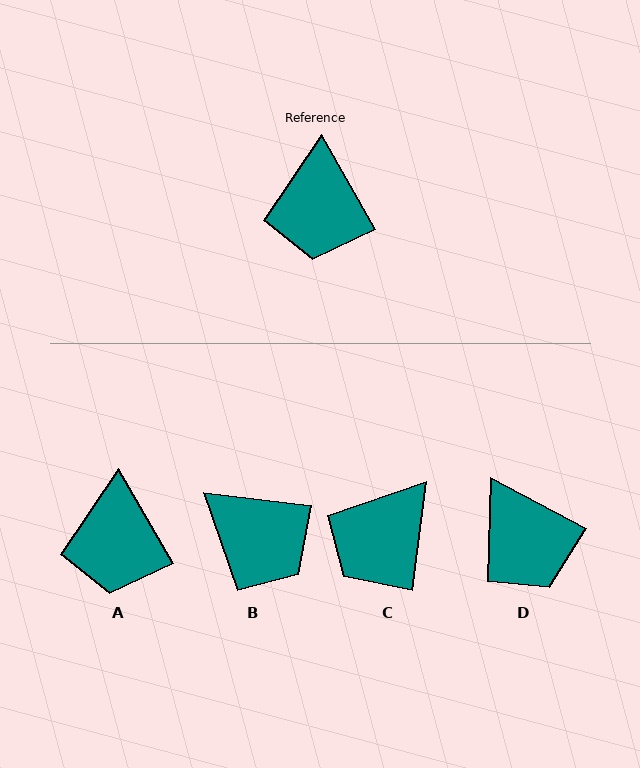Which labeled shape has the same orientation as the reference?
A.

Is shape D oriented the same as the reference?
No, it is off by about 32 degrees.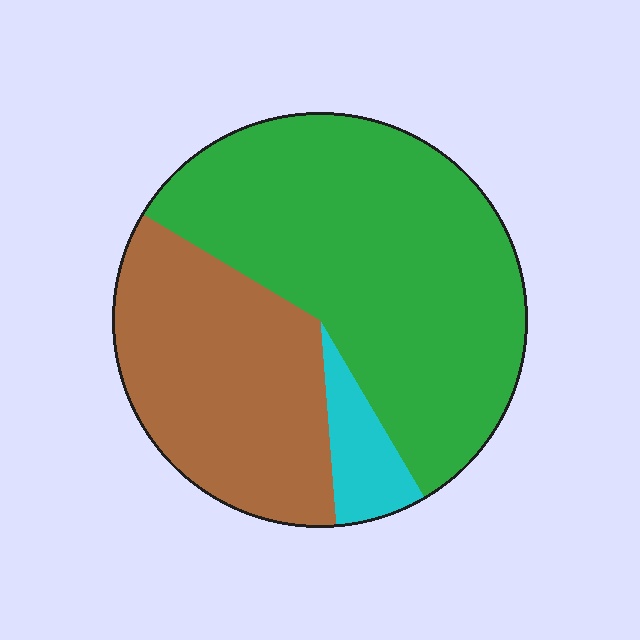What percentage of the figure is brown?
Brown takes up between a quarter and a half of the figure.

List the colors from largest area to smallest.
From largest to smallest: green, brown, cyan.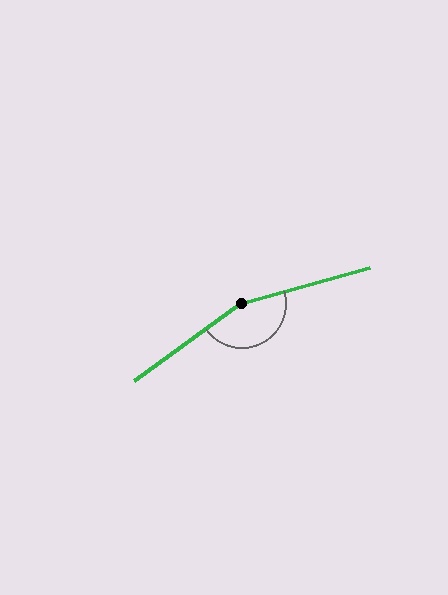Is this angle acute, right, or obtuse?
It is obtuse.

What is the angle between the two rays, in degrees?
Approximately 160 degrees.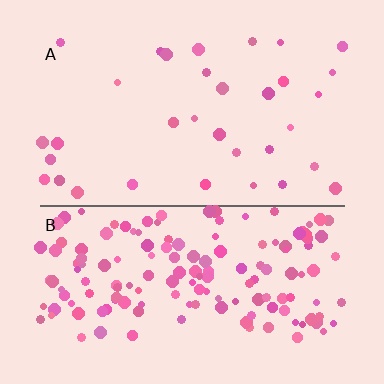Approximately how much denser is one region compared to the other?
Approximately 4.6× — region B over region A.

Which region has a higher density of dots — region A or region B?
B (the bottom).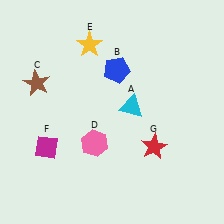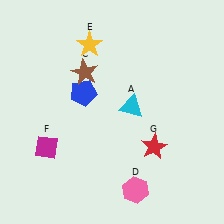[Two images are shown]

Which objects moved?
The objects that moved are: the blue pentagon (B), the brown star (C), the pink hexagon (D).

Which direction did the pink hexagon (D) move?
The pink hexagon (D) moved down.